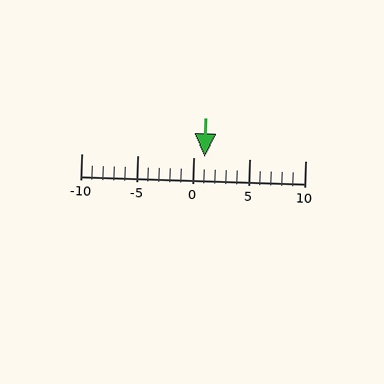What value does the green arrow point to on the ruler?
The green arrow points to approximately 1.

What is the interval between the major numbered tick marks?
The major tick marks are spaced 5 units apart.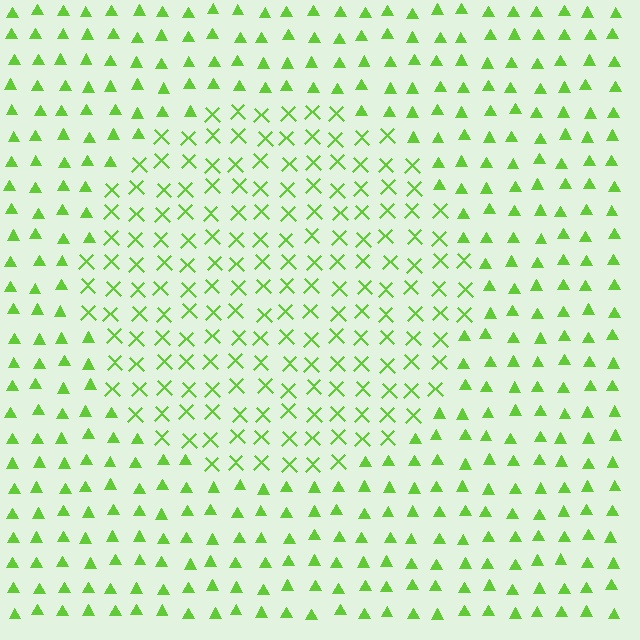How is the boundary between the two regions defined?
The boundary is defined by a change in element shape: X marks inside vs. triangles outside. All elements share the same color and spacing.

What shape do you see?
I see a circle.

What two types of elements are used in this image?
The image uses X marks inside the circle region and triangles outside it.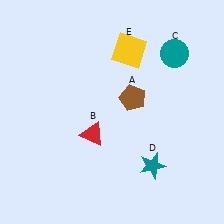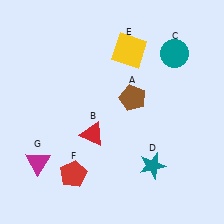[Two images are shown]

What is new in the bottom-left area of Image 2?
A red pentagon (F) was added in the bottom-left area of Image 2.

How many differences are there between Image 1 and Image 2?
There are 2 differences between the two images.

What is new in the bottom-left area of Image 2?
A magenta triangle (G) was added in the bottom-left area of Image 2.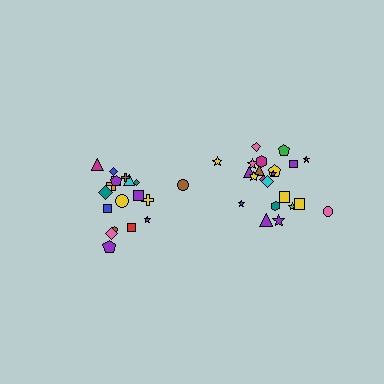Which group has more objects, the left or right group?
The right group.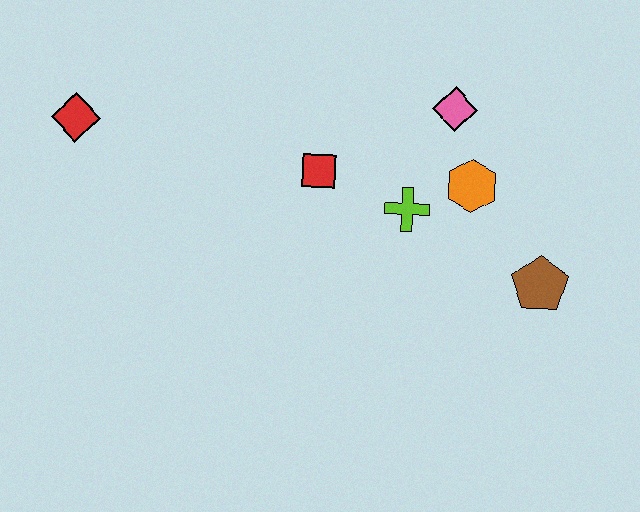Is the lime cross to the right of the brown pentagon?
No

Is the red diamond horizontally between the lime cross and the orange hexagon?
No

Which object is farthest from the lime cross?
The red diamond is farthest from the lime cross.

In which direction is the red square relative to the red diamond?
The red square is to the right of the red diamond.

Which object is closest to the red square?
The lime cross is closest to the red square.